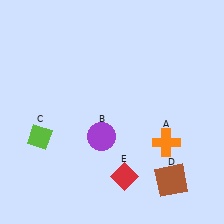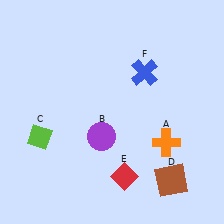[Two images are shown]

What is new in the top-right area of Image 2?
A blue cross (F) was added in the top-right area of Image 2.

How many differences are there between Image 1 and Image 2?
There is 1 difference between the two images.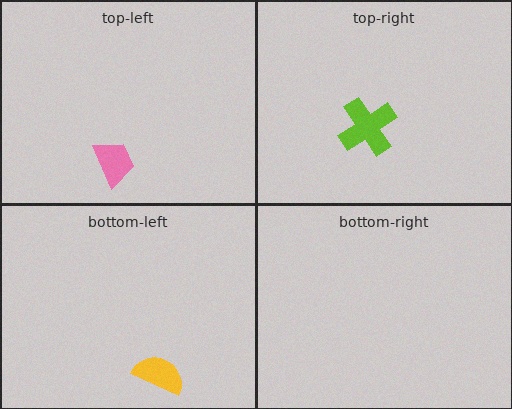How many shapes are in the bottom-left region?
1.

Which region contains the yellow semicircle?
The bottom-left region.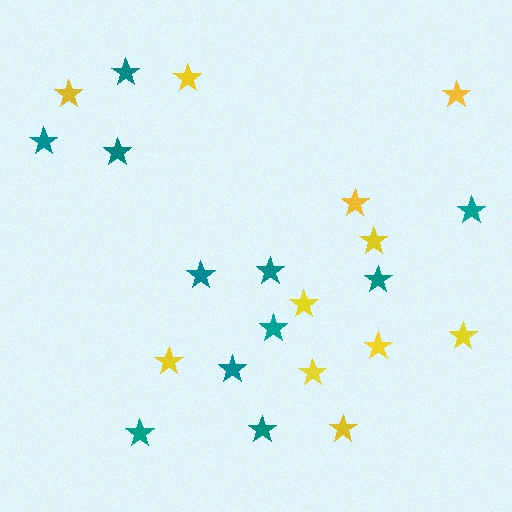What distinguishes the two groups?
There are 2 groups: one group of teal stars (11) and one group of yellow stars (11).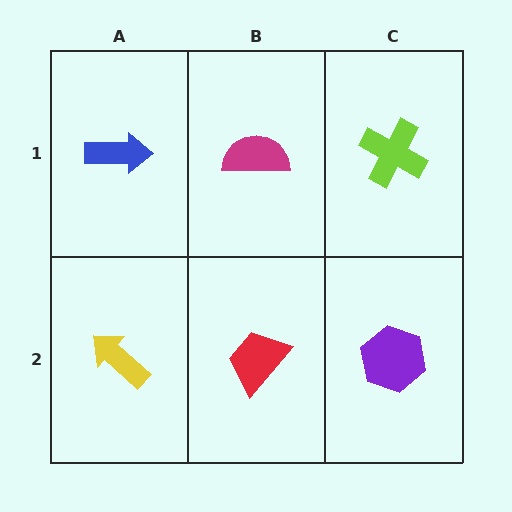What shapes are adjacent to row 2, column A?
A blue arrow (row 1, column A), a red trapezoid (row 2, column B).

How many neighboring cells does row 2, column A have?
2.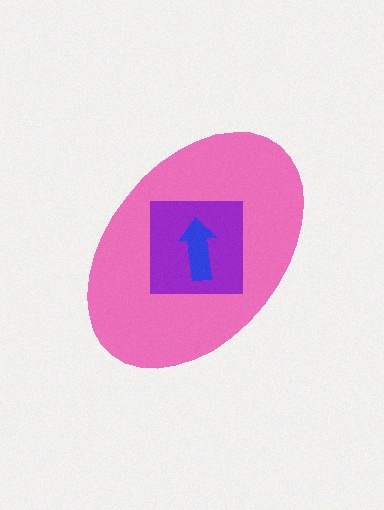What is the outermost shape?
The pink ellipse.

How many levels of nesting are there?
3.